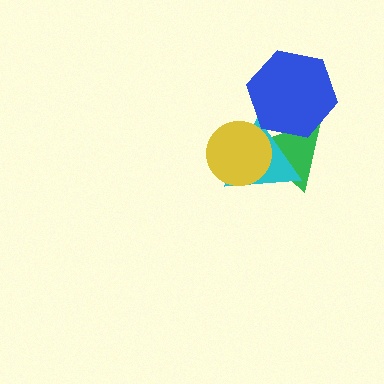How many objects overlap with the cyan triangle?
3 objects overlap with the cyan triangle.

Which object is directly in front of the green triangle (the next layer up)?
The cyan triangle is directly in front of the green triangle.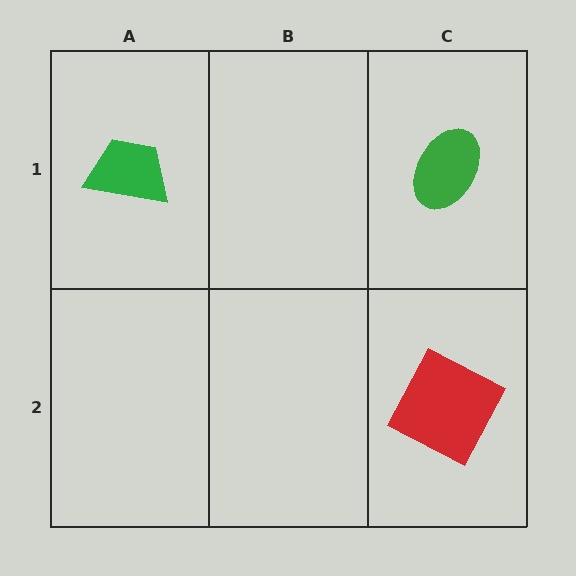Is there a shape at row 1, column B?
No, that cell is empty.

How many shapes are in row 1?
2 shapes.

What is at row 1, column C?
A green ellipse.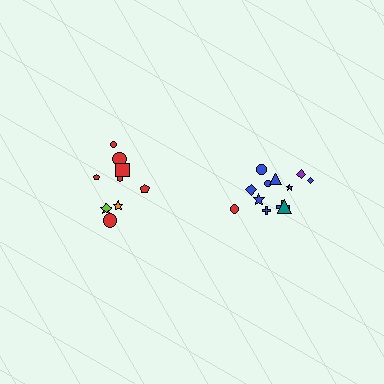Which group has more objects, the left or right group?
The right group.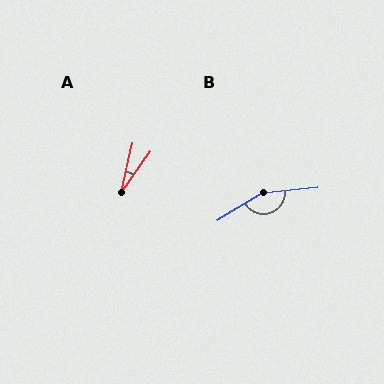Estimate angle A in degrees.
Approximately 22 degrees.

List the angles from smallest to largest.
A (22°), B (154°).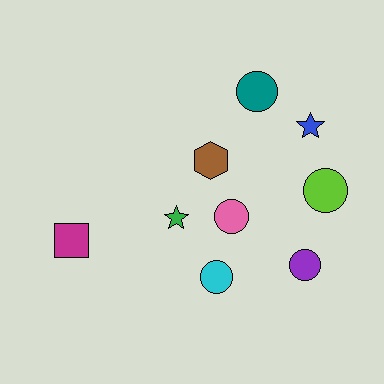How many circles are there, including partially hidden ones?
There are 5 circles.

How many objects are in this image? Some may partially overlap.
There are 9 objects.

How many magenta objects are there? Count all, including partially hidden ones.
There is 1 magenta object.